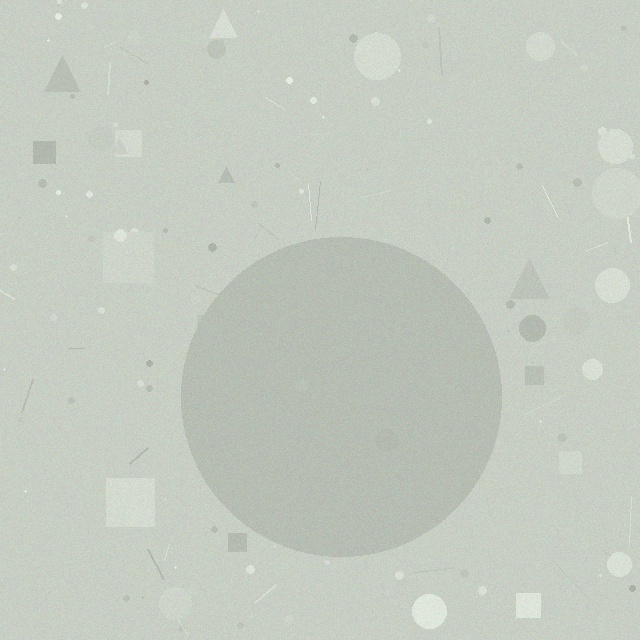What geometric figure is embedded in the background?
A circle is embedded in the background.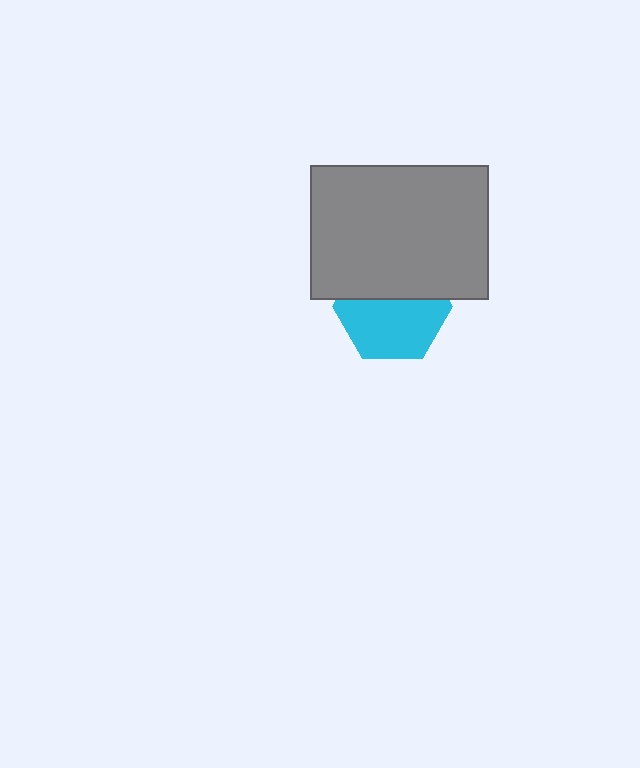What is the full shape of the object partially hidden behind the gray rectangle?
The partially hidden object is a cyan hexagon.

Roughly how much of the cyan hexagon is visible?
About half of it is visible (roughly 59%).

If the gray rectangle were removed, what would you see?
You would see the complete cyan hexagon.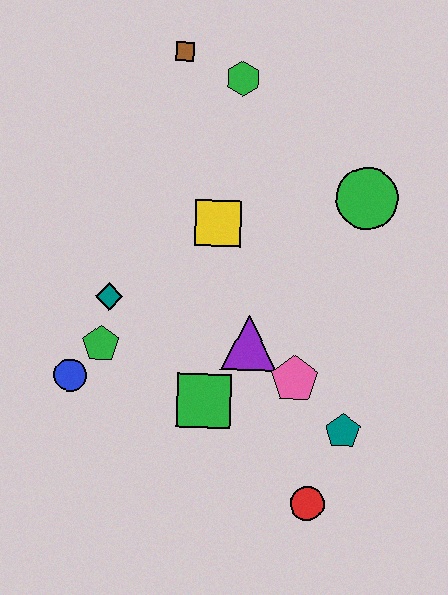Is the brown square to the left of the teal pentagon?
Yes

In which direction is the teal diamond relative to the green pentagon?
The teal diamond is above the green pentagon.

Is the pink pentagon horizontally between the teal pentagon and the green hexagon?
Yes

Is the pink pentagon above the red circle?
Yes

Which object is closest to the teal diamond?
The green pentagon is closest to the teal diamond.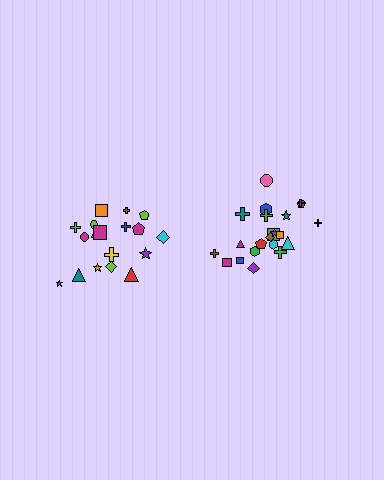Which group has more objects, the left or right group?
The right group.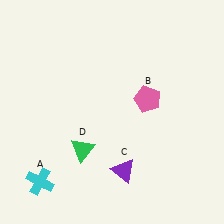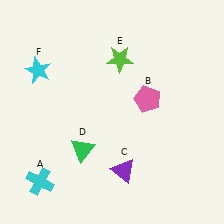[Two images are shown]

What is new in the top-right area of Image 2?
A lime star (E) was added in the top-right area of Image 2.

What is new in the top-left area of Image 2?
A cyan star (F) was added in the top-left area of Image 2.